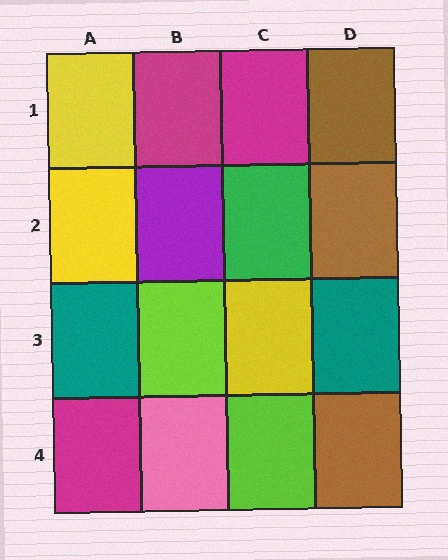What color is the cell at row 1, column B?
Magenta.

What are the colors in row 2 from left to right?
Yellow, purple, green, brown.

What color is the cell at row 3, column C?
Yellow.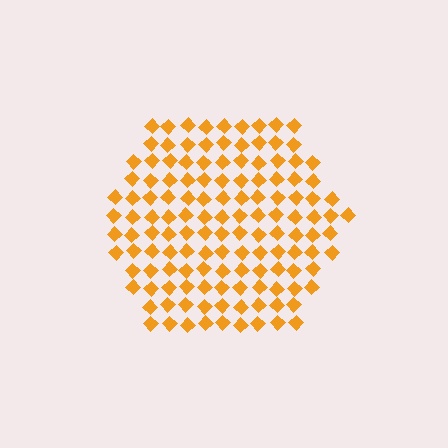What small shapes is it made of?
It is made of small diamonds.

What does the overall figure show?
The overall figure shows a hexagon.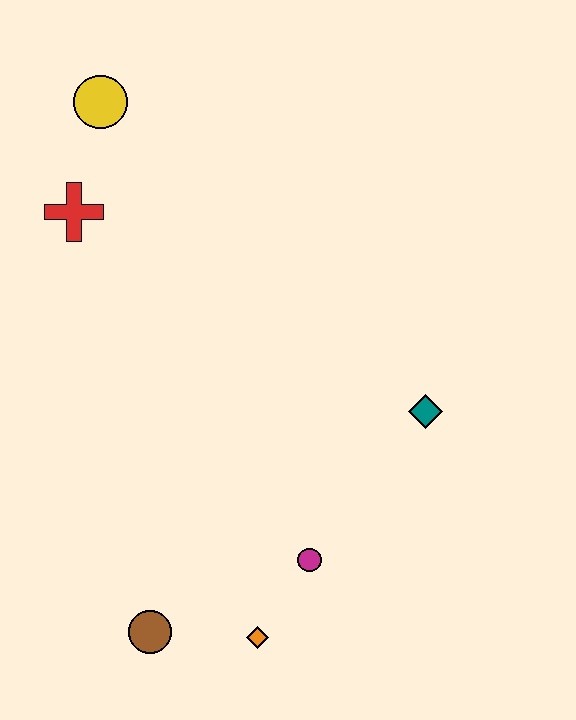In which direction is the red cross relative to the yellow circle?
The red cross is below the yellow circle.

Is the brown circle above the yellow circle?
No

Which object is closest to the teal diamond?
The magenta circle is closest to the teal diamond.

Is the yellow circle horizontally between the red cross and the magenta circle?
Yes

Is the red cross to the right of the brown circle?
No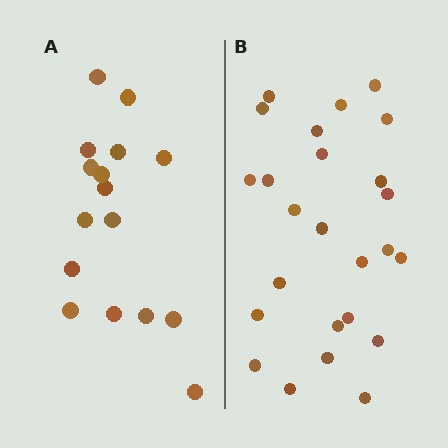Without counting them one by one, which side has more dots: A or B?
Region B (the right region) has more dots.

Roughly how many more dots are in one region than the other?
Region B has roughly 8 or so more dots than region A.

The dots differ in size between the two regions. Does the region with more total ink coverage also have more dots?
No. Region A has more total ink coverage because its dots are larger, but region B actually contains more individual dots. Total area can be misleading — the number of items is what matters here.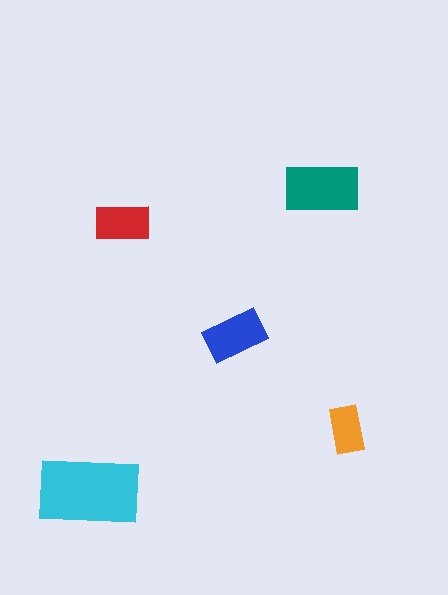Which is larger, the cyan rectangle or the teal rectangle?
The cyan one.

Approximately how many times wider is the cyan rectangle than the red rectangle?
About 2 times wider.